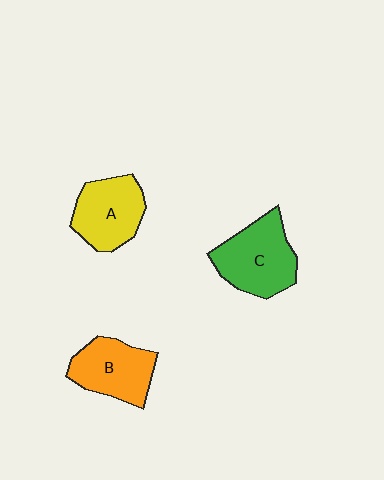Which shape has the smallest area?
Shape B (orange).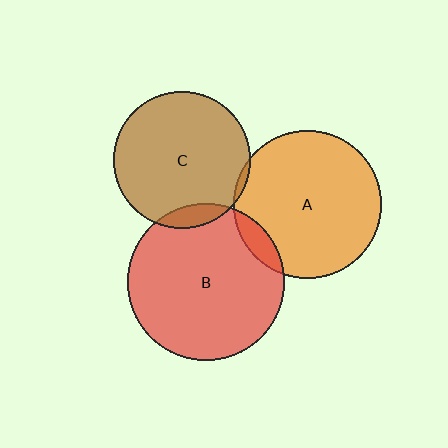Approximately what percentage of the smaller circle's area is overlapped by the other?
Approximately 10%.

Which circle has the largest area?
Circle B (red).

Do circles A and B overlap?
Yes.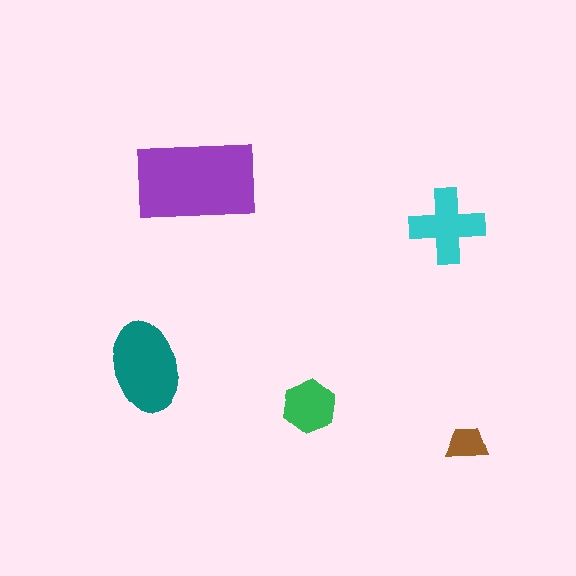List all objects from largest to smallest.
The purple rectangle, the teal ellipse, the cyan cross, the green hexagon, the brown trapezoid.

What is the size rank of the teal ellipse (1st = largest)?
2nd.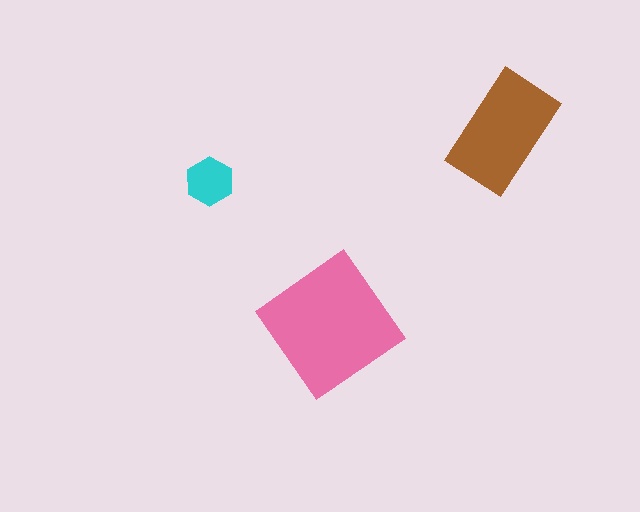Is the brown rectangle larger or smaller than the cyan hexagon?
Larger.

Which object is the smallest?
The cyan hexagon.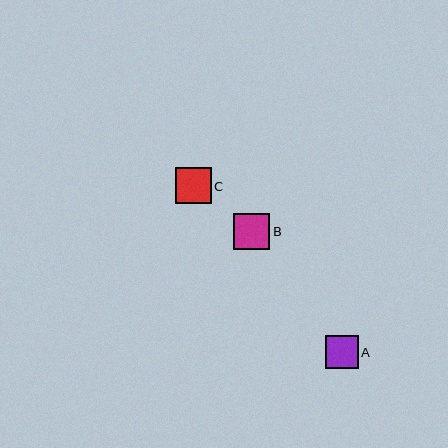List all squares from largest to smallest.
From largest to smallest: B, C, A.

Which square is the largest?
Square B is the largest with a size of approximately 37 pixels.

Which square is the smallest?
Square A is the smallest with a size of approximately 32 pixels.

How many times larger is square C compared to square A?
Square C is approximately 1.1 times the size of square A.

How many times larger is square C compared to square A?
Square C is approximately 1.1 times the size of square A.